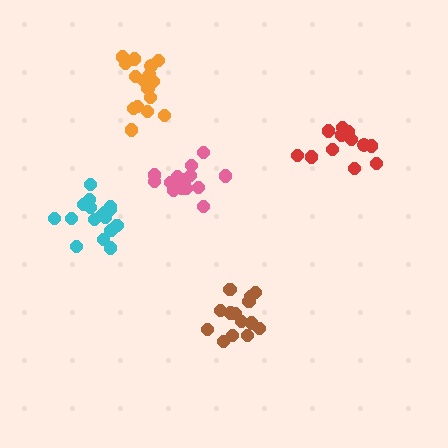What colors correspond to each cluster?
The clusters are colored: cyan, pink, red, brown, orange.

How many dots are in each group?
Group 1: 17 dots, Group 2: 15 dots, Group 3: 12 dots, Group 4: 14 dots, Group 5: 16 dots (74 total).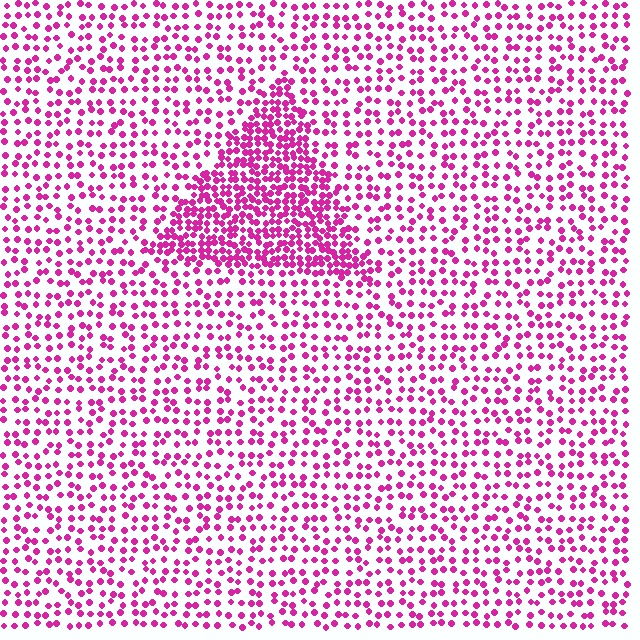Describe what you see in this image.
The image contains small magenta elements arranged at two different densities. A triangle-shaped region is visible where the elements are more densely packed than the surrounding area.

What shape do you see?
I see a triangle.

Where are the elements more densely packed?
The elements are more densely packed inside the triangle boundary.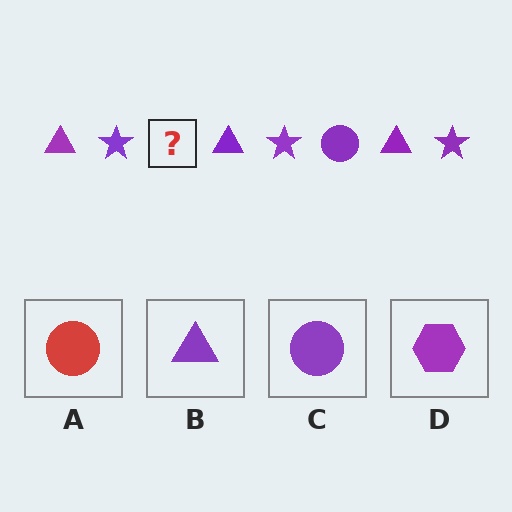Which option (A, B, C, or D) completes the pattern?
C.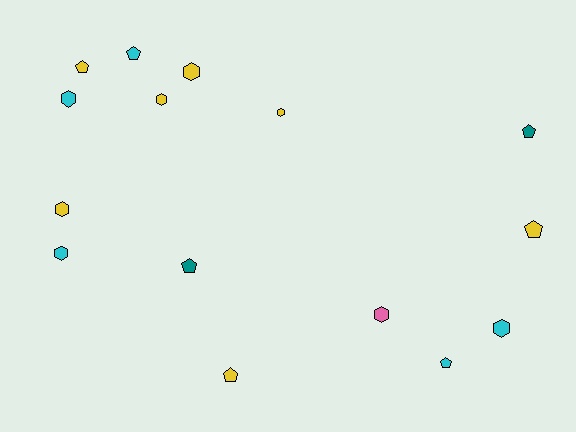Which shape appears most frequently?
Hexagon, with 8 objects.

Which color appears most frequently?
Yellow, with 7 objects.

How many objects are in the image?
There are 15 objects.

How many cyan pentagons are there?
There are 2 cyan pentagons.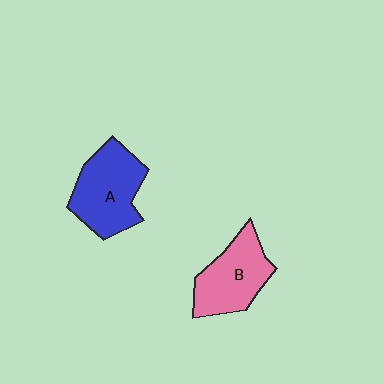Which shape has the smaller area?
Shape B (pink).